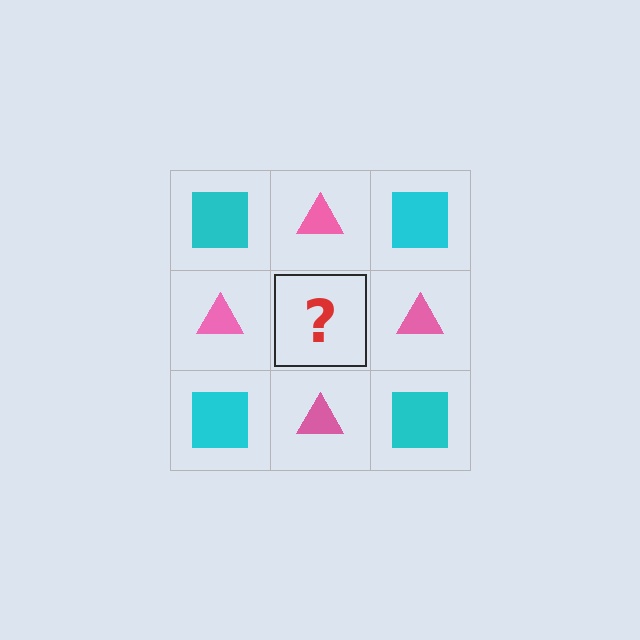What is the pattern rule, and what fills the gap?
The rule is that it alternates cyan square and pink triangle in a checkerboard pattern. The gap should be filled with a cyan square.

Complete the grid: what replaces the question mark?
The question mark should be replaced with a cyan square.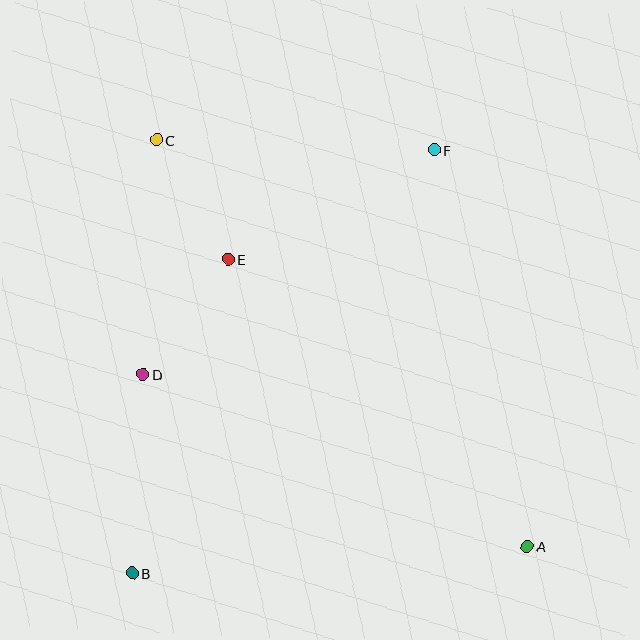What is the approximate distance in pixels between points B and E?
The distance between B and E is approximately 328 pixels.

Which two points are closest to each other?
Points C and E are closest to each other.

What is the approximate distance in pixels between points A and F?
The distance between A and F is approximately 407 pixels.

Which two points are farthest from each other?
Points A and C are farthest from each other.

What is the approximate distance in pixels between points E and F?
The distance between E and F is approximately 234 pixels.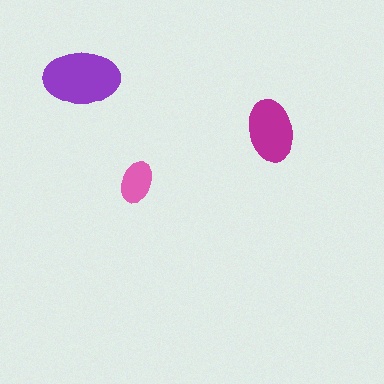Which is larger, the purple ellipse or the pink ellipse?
The purple one.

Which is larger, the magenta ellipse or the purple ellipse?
The purple one.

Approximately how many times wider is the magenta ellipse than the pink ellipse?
About 1.5 times wider.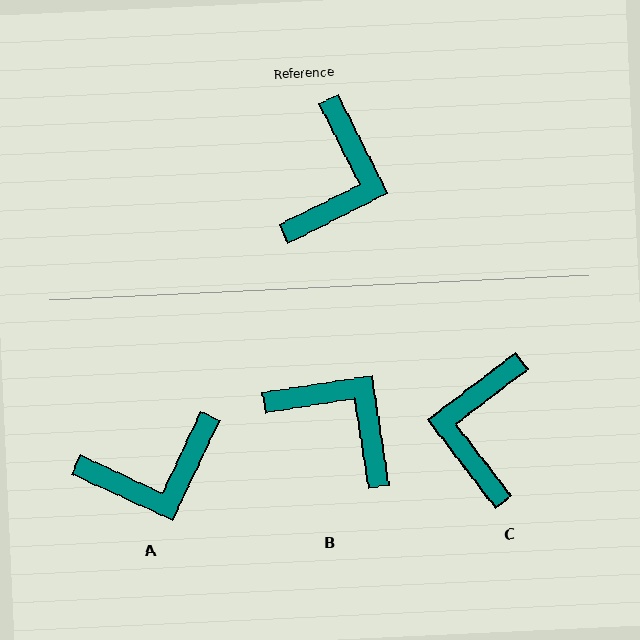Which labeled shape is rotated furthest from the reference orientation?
C, about 169 degrees away.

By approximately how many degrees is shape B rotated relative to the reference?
Approximately 72 degrees counter-clockwise.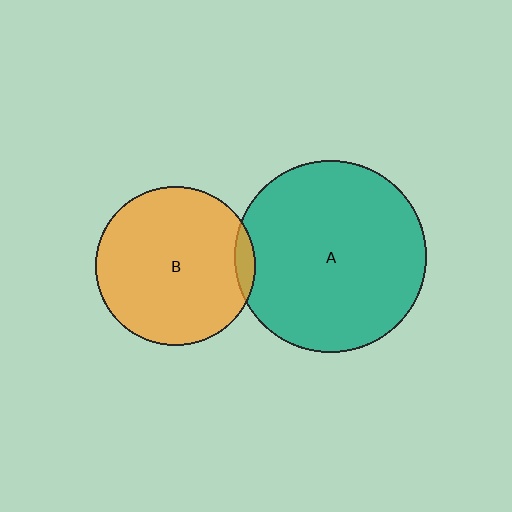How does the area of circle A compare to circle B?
Approximately 1.5 times.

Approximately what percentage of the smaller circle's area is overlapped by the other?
Approximately 5%.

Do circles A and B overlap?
Yes.